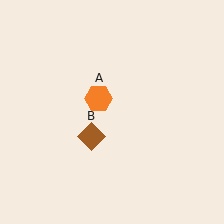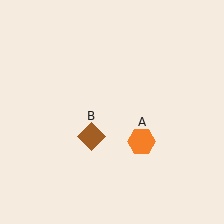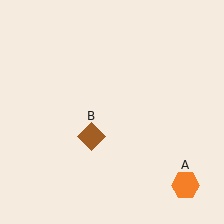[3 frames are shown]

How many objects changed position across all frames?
1 object changed position: orange hexagon (object A).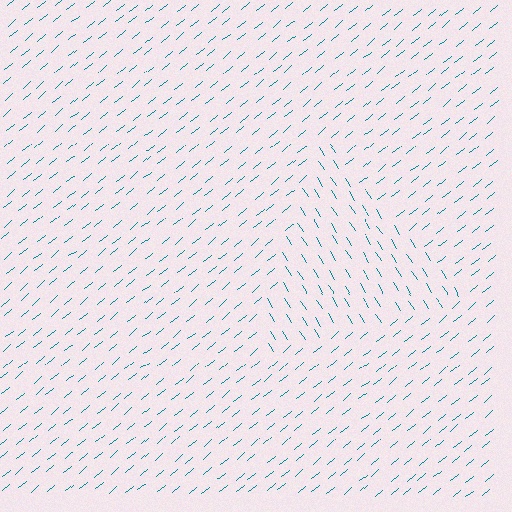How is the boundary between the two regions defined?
The boundary is defined purely by a change in line orientation (approximately 83 degrees difference). All lines are the same color and thickness.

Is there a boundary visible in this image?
Yes, there is a texture boundary formed by a change in line orientation.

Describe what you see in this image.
The image is filled with small teal line segments. A triangle region in the image has lines oriented differently from the surrounding lines, creating a visible texture boundary.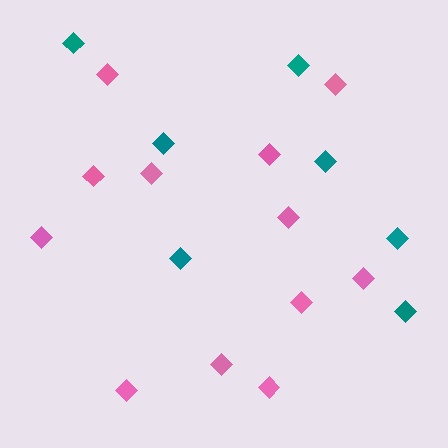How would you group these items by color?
There are 2 groups: one group of pink diamonds (12) and one group of teal diamonds (7).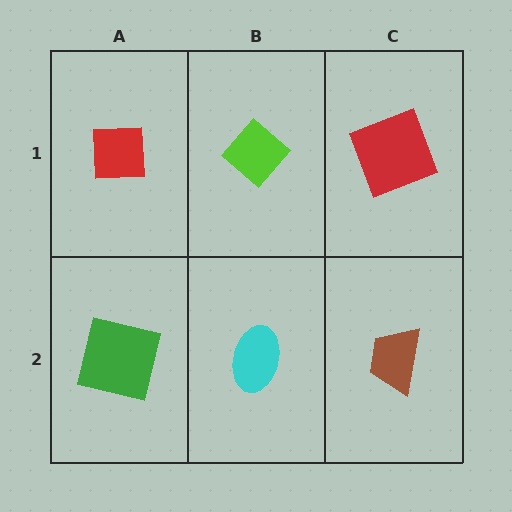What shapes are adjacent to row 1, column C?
A brown trapezoid (row 2, column C), a lime diamond (row 1, column B).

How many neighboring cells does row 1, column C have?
2.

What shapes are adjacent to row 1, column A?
A green square (row 2, column A), a lime diamond (row 1, column B).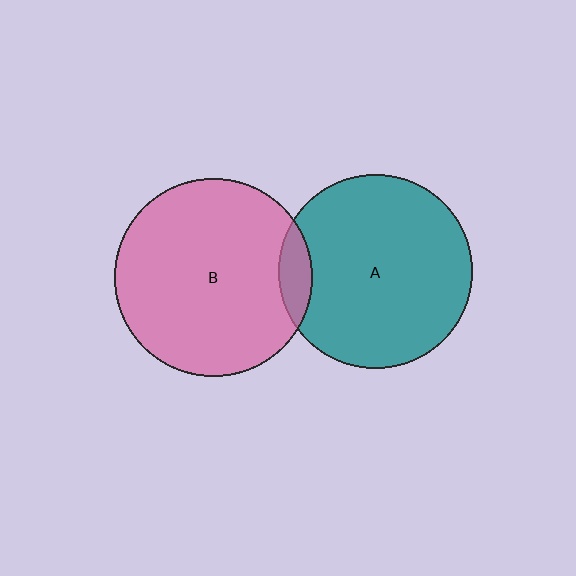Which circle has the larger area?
Circle B (pink).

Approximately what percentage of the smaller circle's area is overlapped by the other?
Approximately 10%.